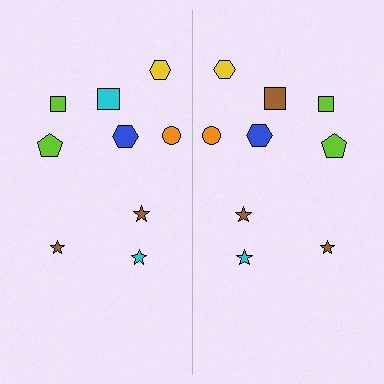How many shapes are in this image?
There are 18 shapes in this image.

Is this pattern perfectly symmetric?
No, the pattern is not perfectly symmetric. The brown square on the right side breaks the symmetry — its mirror counterpart is cyan.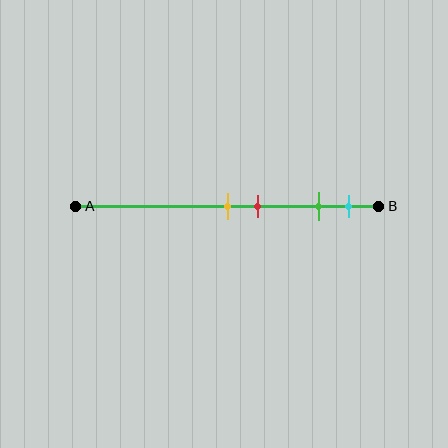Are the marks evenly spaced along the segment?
No, the marks are not evenly spaced.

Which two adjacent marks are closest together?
The yellow and red marks are the closest adjacent pair.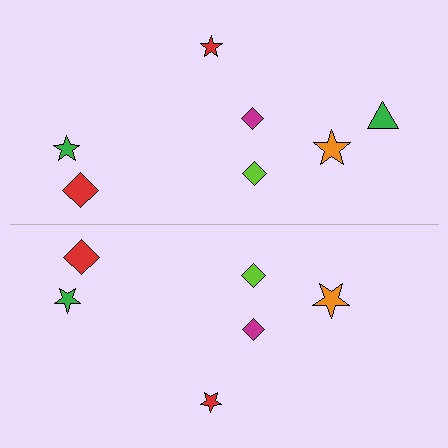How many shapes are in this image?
There are 13 shapes in this image.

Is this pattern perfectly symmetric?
No, the pattern is not perfectly symmetric. A green triangle is missing from the bottom side.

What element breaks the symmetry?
A green triangle is missing from the bottom side.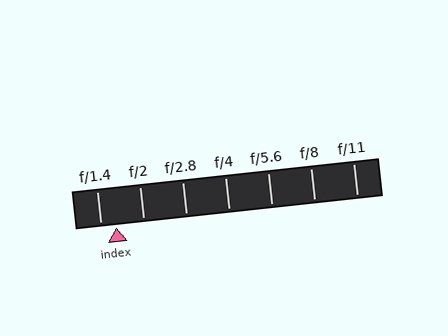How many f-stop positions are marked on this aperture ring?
There are 7 f-stop positions marked.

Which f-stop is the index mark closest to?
The index mark is closest to f/1.4.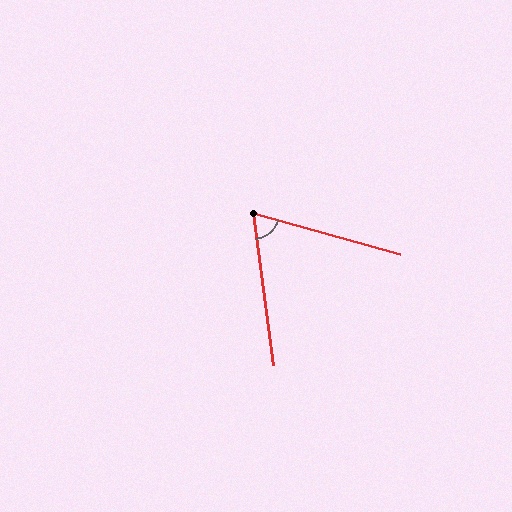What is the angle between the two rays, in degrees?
Approximately 67 degrees.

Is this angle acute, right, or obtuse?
It is acute.